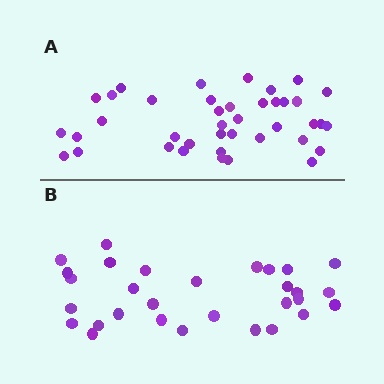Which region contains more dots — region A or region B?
Region A (the top region) has more dots.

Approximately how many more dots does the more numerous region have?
Region A has roughly 10 or so more dots than region B.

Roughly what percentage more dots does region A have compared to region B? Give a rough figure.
About 35% more.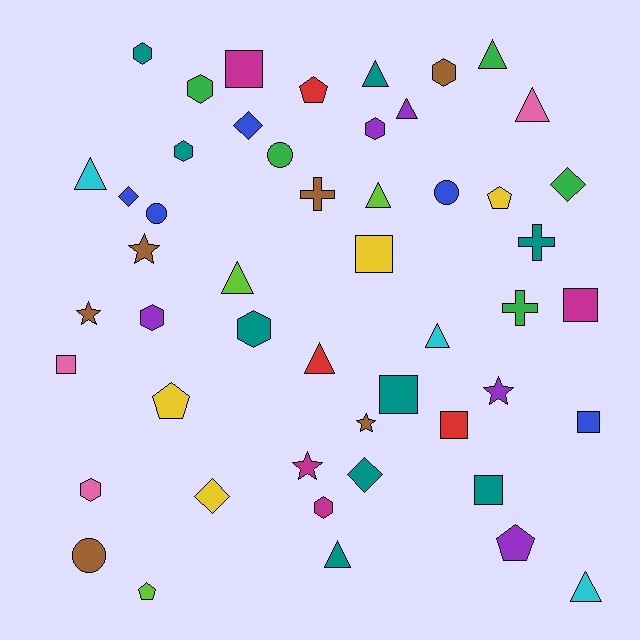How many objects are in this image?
There are 50 objects.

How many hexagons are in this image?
There are 9 hexagons.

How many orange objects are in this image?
There are no orange objects.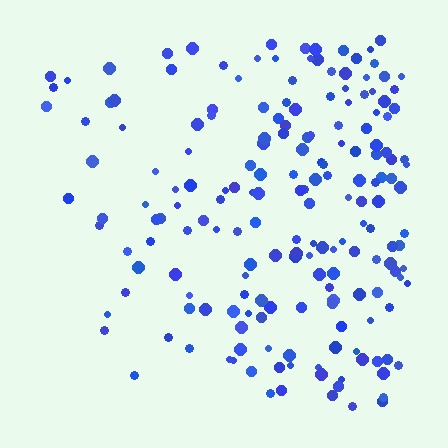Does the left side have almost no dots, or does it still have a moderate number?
Still a moderate number, just noticeably fewer than the right.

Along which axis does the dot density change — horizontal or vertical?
Horizontal.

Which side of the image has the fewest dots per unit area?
The left.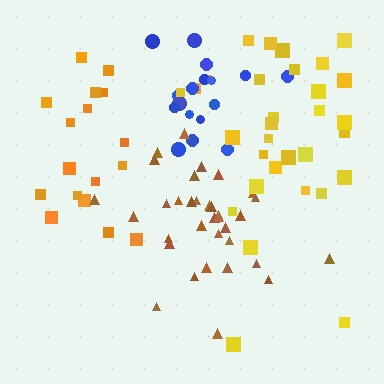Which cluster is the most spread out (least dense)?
Orange.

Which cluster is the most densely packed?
Brown.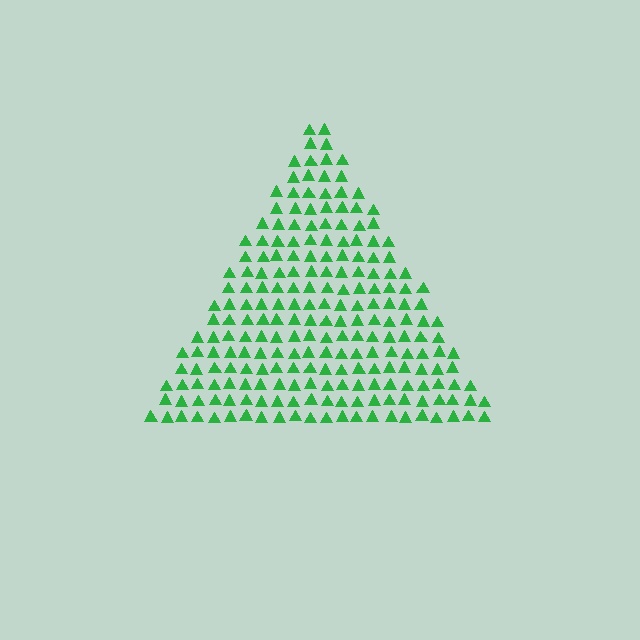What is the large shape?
The large shape is a triangle.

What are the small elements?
The small elements are triangles.